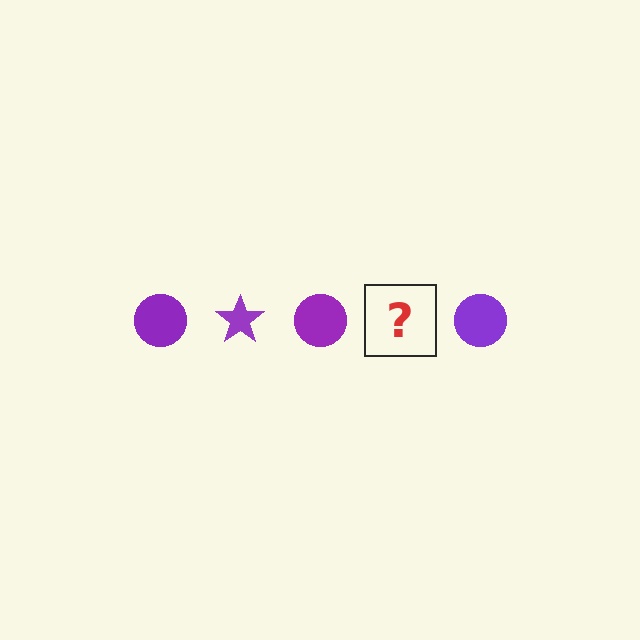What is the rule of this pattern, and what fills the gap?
The rule is that the pattern cycles through circle, star shapes in purple. The gap should be filled with a purple star.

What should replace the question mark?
The question mark should be replaced with a purple star.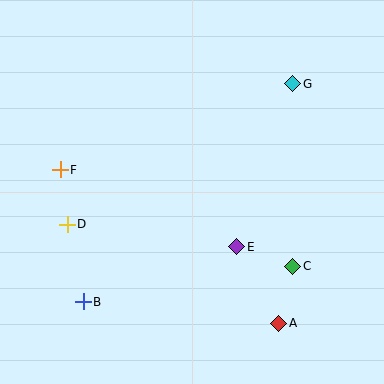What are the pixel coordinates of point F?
Point F is at (60, 170).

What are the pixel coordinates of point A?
Point A is at (279, 323).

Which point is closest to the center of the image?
Point E at (237, 247) is closest to the center.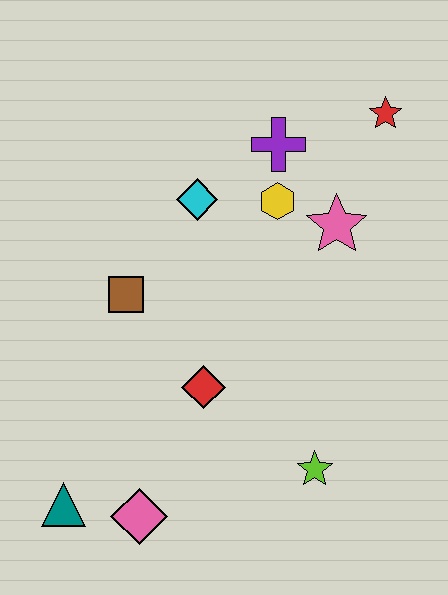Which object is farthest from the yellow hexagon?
The teal triangle is farthest from the yellow hexagon.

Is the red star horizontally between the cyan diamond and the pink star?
No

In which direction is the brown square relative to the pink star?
The brown square is to the left of the pink star.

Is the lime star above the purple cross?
No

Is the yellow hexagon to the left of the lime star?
Yes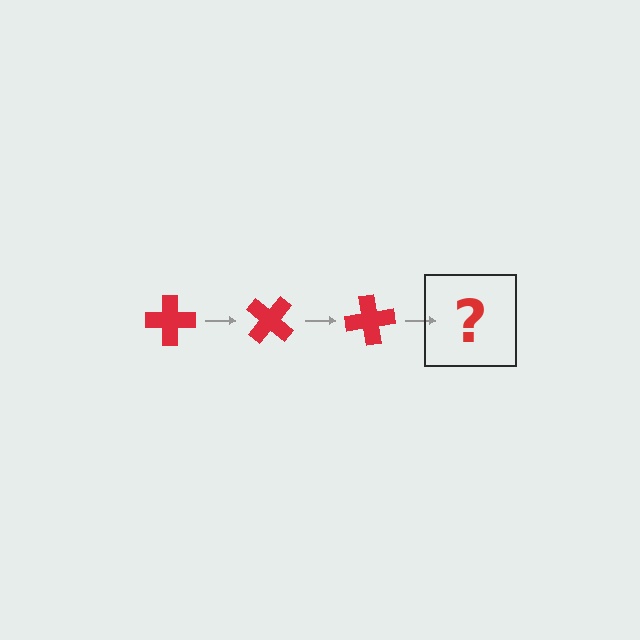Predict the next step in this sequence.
The next step is a red cross rotated 120 degrees.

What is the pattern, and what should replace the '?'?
The pattern is that the cross rotates 40 degrees each step. The '?' should be a red cross rotated 120 degrees.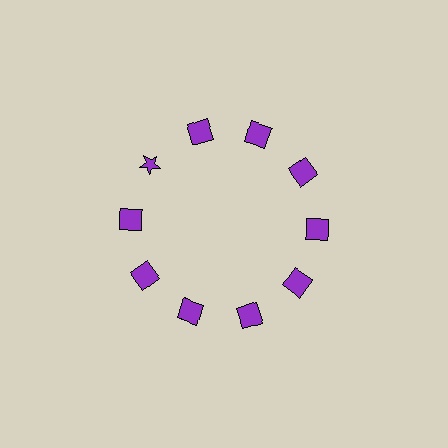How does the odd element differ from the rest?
It has a different shape: star instead of square.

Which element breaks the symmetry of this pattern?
The purple star at roughly the 10 o'clock position breaks the symmetry. All other shapes are purple squares.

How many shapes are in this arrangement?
There are 10 shapes arranged in a ring pattern.